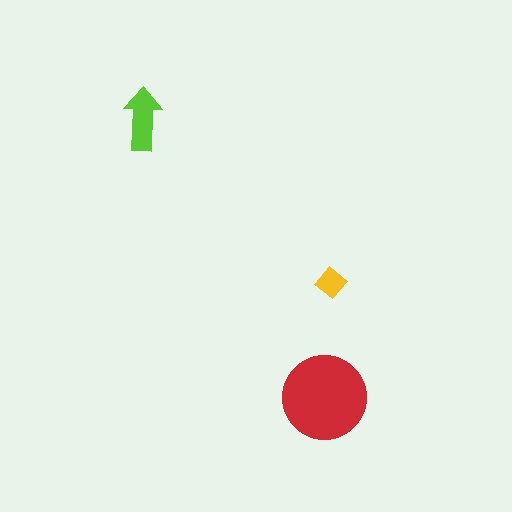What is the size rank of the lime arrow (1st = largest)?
2nd.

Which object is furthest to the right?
The yellow diamond is rightmost.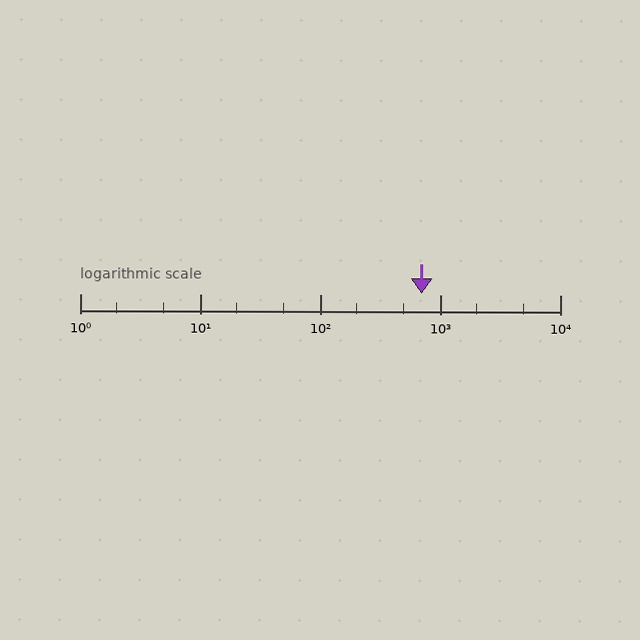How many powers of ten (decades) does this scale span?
The scale spans 4 decades, from 1 to 10000.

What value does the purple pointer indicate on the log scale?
The pointer indicates approximately 700.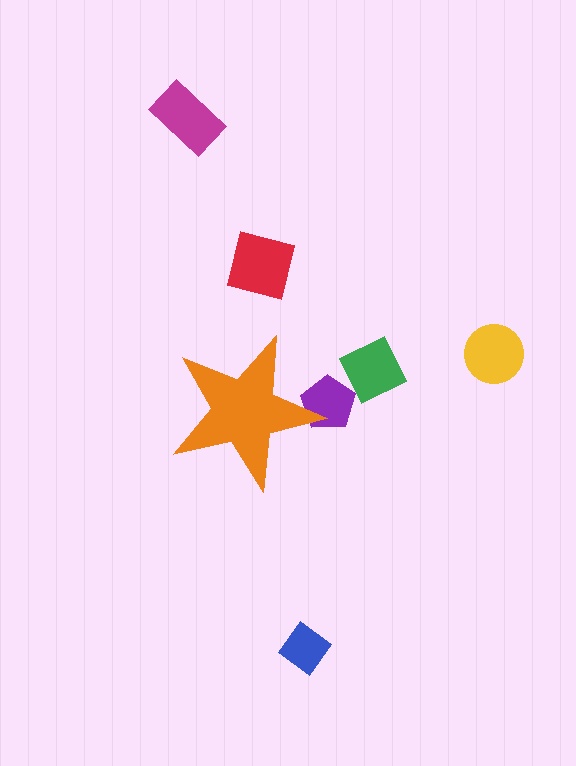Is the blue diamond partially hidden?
No, the blue diamond is fully visible.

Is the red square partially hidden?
No, the red square is fully visible.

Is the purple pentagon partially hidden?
Yes, the purple pentagon is partially hidden behind the orange star.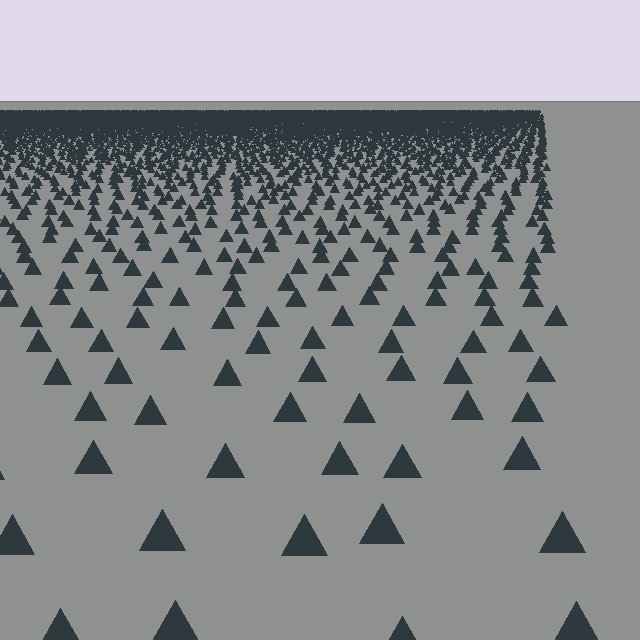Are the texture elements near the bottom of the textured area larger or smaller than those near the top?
Larger. Near the bottom, elements are closer to the viewer and appear at a bigger on-screen size.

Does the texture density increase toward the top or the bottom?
Density increases toward the top.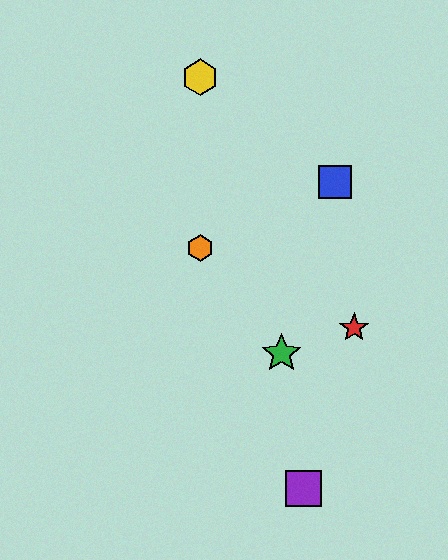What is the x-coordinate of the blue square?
The blue square is at x≈335.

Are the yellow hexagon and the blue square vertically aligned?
No, the yellow hexagon is at x≈200 and the blue square is at x≈335.